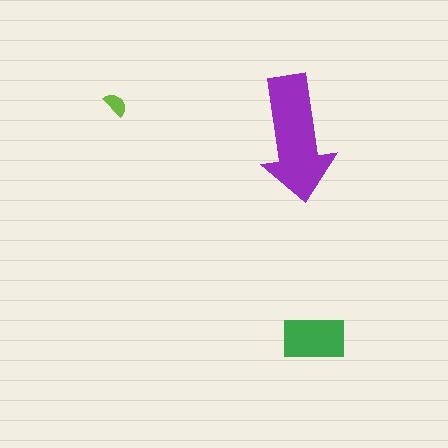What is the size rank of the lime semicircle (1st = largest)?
3rd.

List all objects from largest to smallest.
The purple arrow, the green rectangle, the lime semicircle.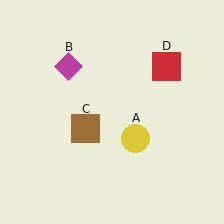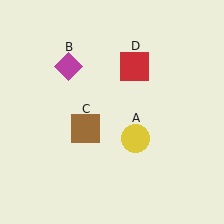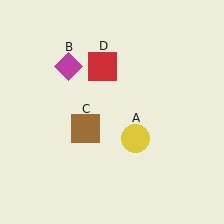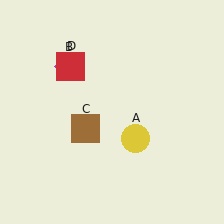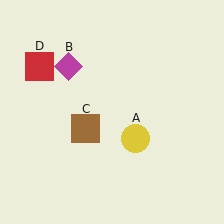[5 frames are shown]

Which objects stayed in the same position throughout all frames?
Yellow circle (object A) and magenta diamond (object B) and brown square (object C) remained stationary.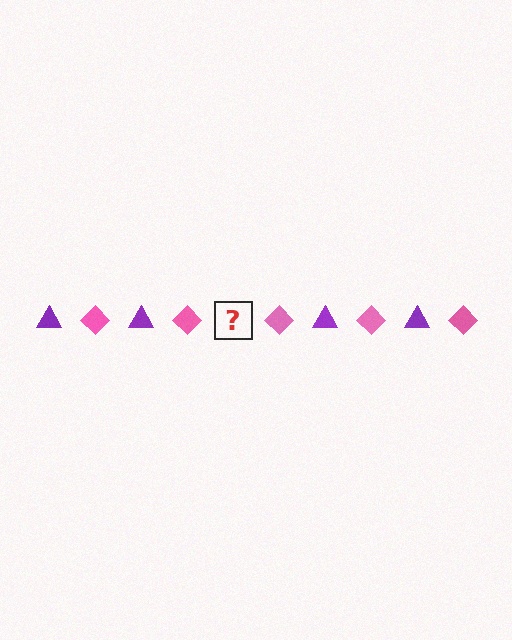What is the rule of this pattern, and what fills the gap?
The rule is that the pattern alternates between purple triangle and pink diamond. The gap should be filled with a purple triangle.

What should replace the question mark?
The question mark should be replaced with a purple triangle.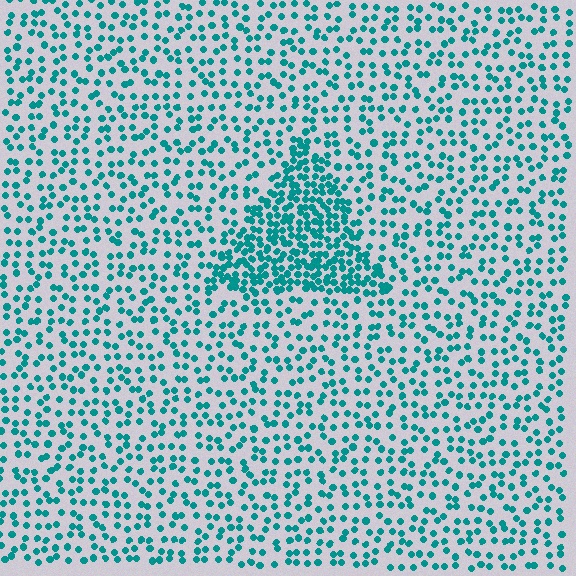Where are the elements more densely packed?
The elements are more densely packed inside the triangle boundary.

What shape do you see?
I see a triangle.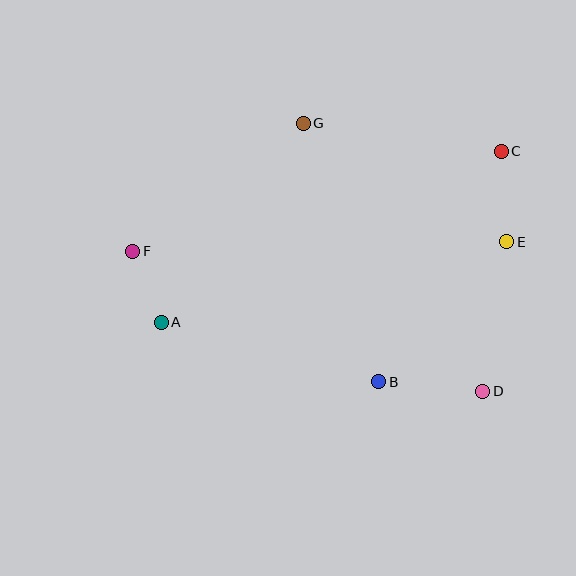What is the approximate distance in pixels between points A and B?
The distance between A and B is approximately 225 pixels.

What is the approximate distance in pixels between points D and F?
The distance between D and F is approximately 376 pixels.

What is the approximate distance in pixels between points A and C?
The distance between A and C is approximately 381 pixels.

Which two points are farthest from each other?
Points C and F are farthest from each other.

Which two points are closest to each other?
Points A and F are closest to each other.